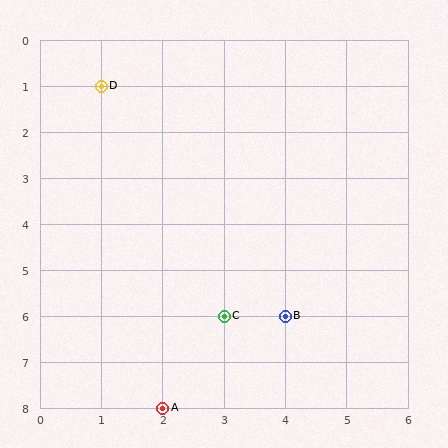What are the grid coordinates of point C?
Point C is at grid coordinates (3, 6).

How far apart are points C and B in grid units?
Points C and B are 1 column apart.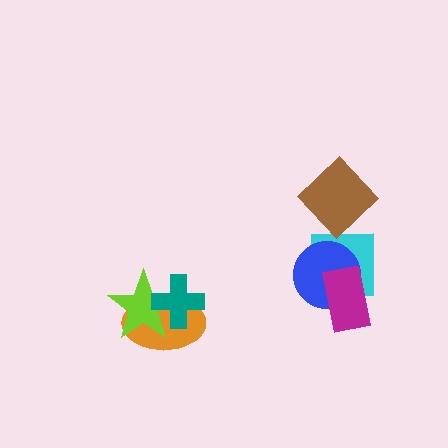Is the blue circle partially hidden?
Yes, it is partially covered by another shape.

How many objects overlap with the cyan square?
2 objects overlap with the cyan square.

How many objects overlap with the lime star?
2 objects overlap with the lime star.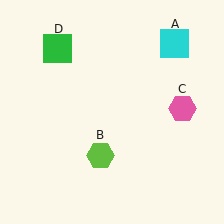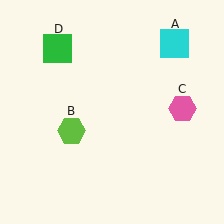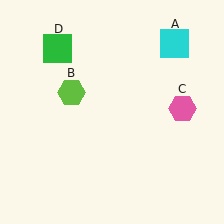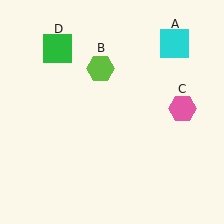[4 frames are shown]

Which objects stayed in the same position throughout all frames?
Cyan square (object A) and pink hexagon (object C) and green square (object D) remained stationary.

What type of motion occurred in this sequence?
The lime hexagon (object B) rotated clockwise around the center of the scene.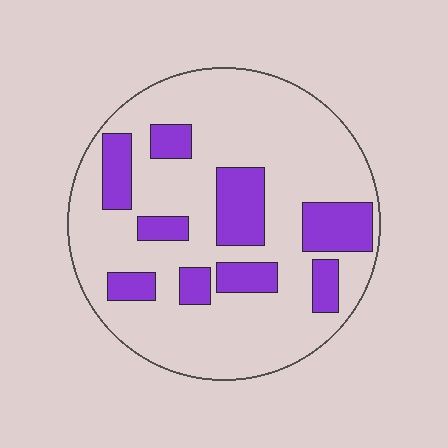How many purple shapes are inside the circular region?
9.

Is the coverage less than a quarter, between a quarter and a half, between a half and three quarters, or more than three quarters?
Less than a quarter.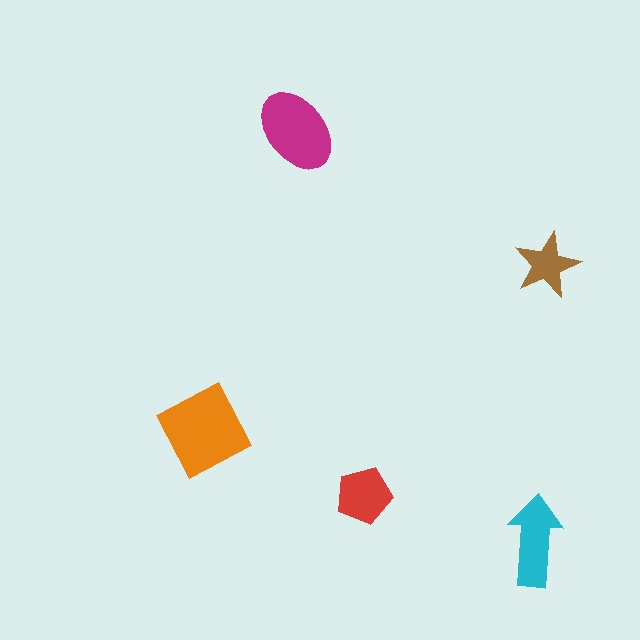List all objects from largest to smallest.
The orange diamond, the magenta ellipse, the cyan arrow, the red pentagon, the brown star.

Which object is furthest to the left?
The orange diamond is leftmost.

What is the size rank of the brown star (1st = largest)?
5th.